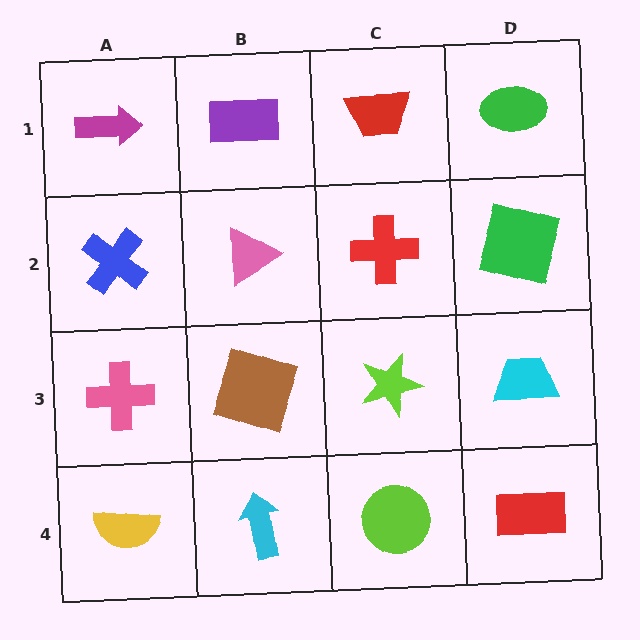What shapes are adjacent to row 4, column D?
A cyan trapezoid (row 3, column D), a lime circle (row 4, column C).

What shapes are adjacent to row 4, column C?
A lime star (row 3, column C), a cyan arrow (row 4, column B), a red rectangle (row 4, column D).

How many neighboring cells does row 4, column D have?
2.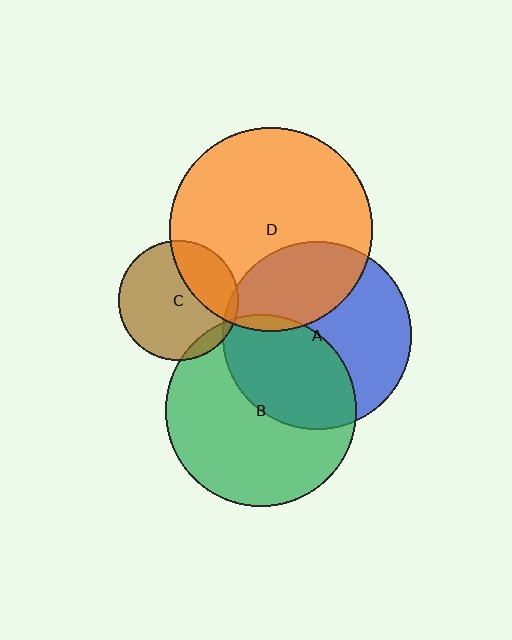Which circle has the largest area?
Circle D (orange).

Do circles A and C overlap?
Yes.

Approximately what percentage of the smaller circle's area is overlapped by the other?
Approximately 5%.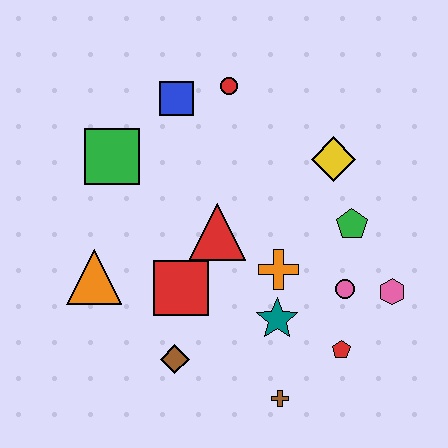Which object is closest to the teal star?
The orange cross is closest to the teal star.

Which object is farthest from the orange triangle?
The pink hexagon is farthest from the orange triangle.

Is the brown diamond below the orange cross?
Yes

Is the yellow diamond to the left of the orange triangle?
No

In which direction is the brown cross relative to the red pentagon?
The brown cross is to the left of the red pentagon.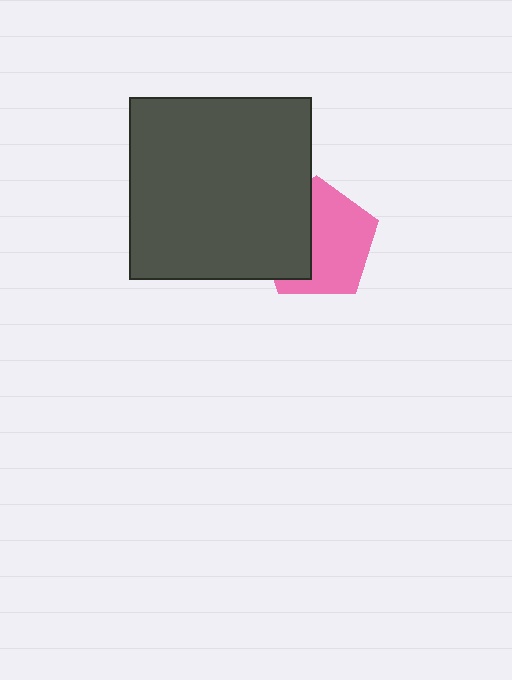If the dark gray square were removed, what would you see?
You would see the complete pink pentagon.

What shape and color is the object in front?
The object in front is a dark gray square.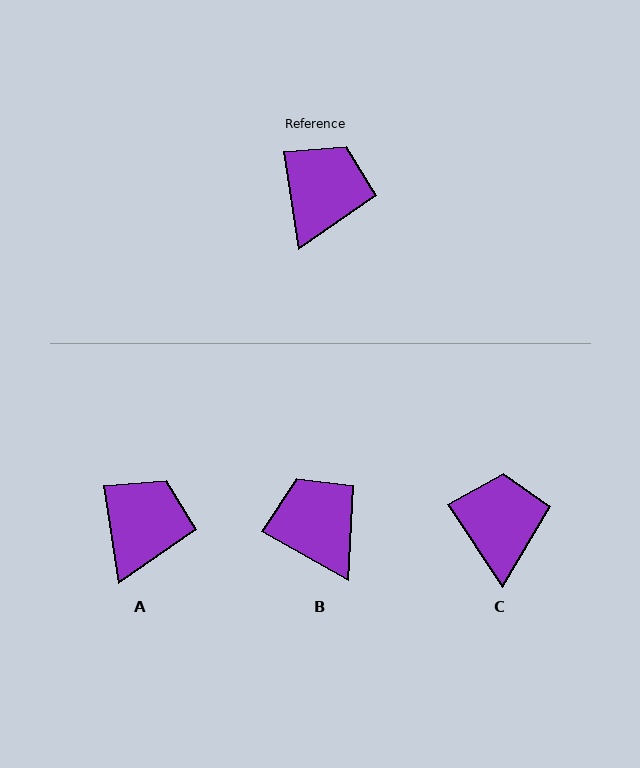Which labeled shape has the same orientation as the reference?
A.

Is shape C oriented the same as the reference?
No, it is off by about 24 degrees.